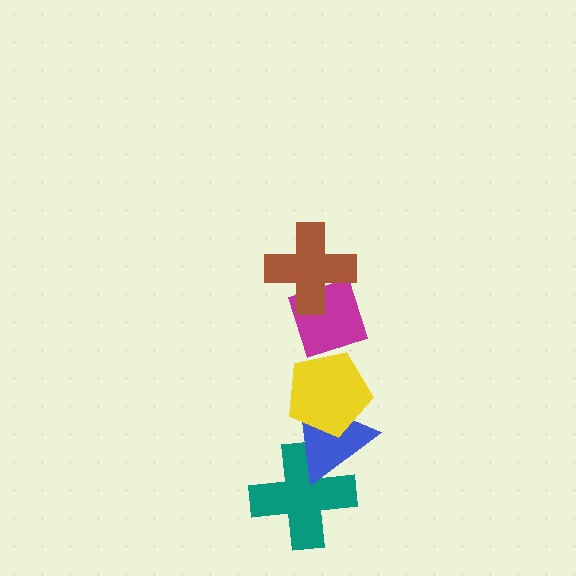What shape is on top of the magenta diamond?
The brown cross is on top of the magenta diamond.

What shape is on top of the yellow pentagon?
The magenta diamond is on top of the yellow pentagon.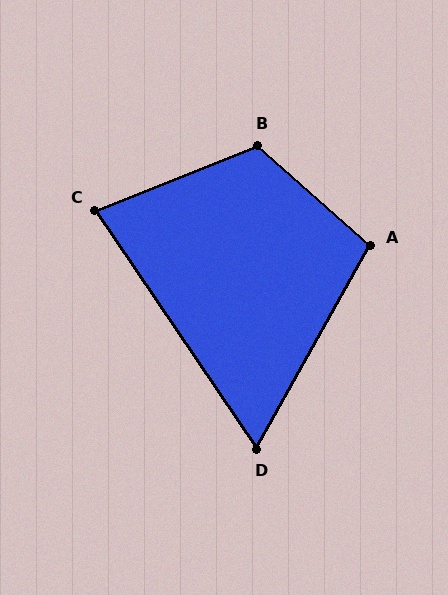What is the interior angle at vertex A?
Approximately 102 degrees (obtuse).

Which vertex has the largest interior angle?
B, at approximately 117 degrees.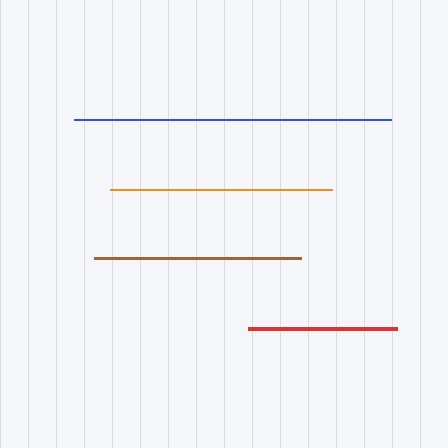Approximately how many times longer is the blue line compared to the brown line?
The blue line is approximately 1.5 times the length of the brown line.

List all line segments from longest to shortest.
From longest to shortest: blue, orange, brown, red.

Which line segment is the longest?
The blue line is the longest at approximately 317 pixels.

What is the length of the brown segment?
The brown segment is approximately 207 pixels long.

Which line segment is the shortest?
The red line is the shortest at approximately 149 pixels.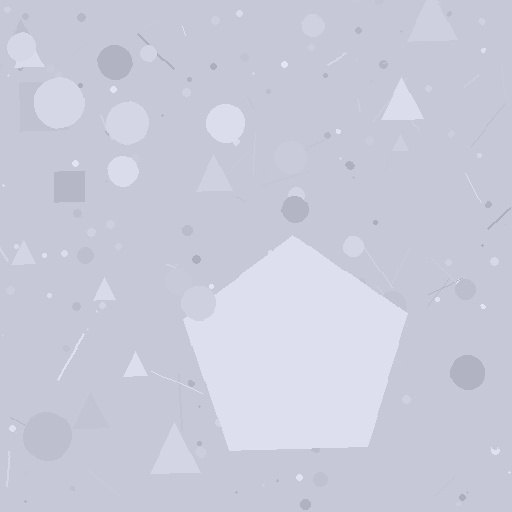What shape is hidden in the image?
A pentagon is hidden in the image.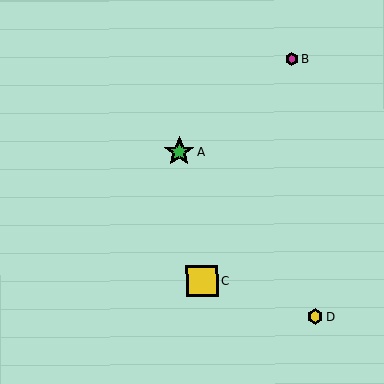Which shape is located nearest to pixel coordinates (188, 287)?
The yellow square (labeled C) at (202, 281) is nearest to that location.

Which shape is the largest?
The yellow square (labeled C) is the largest.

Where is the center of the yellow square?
The center of the yellow square is at (202, 281).